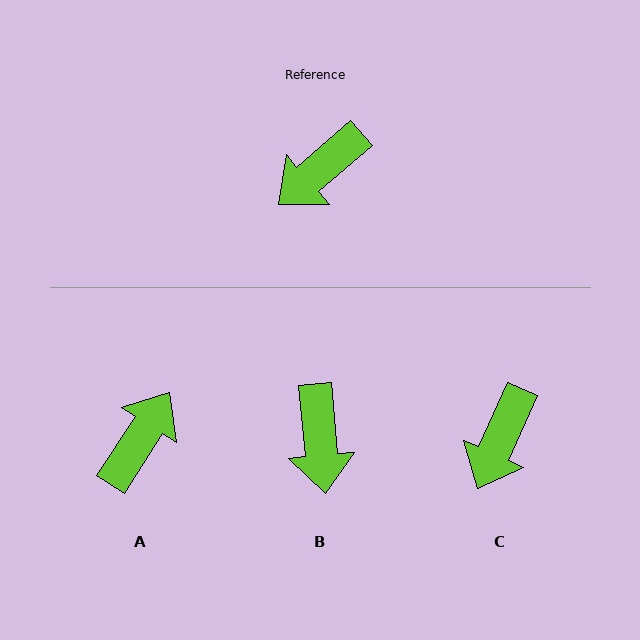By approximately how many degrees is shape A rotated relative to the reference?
Approximately 164 degrees clockwise.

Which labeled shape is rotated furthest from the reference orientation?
A, about 164 degrees away.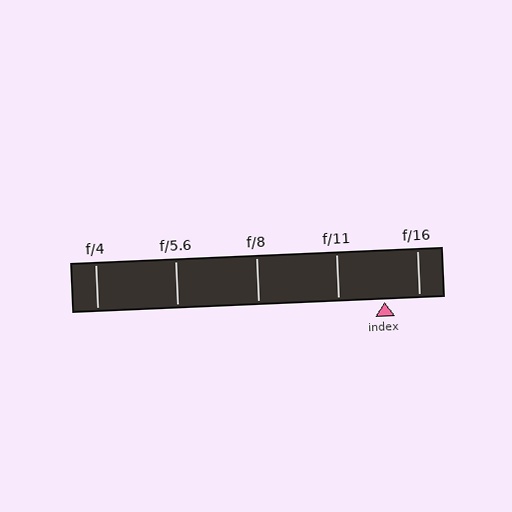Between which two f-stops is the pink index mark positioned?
The index mark is between f/11 and f/16.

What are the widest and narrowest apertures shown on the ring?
The widest aperture shown is f/4 and the narrowest is f/16.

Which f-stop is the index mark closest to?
The index mark is closest to f/16.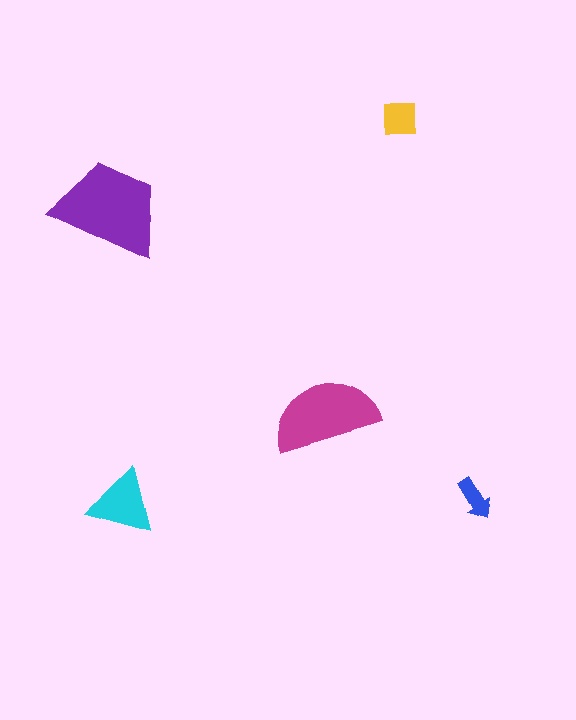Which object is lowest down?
The blue arrow is bottommost.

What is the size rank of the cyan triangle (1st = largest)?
3rd.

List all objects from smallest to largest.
The blue arrow, the yellow square, the cyan triangle, the magenta semicircle, the purple trapezoid.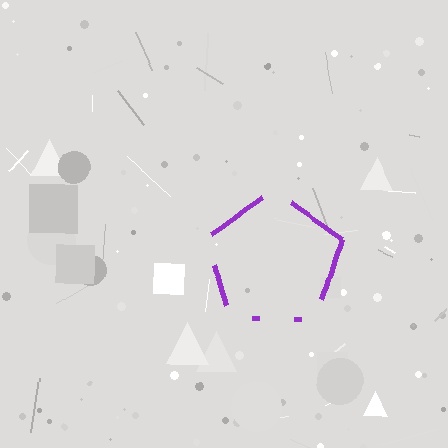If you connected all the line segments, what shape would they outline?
They would outline a pentagon.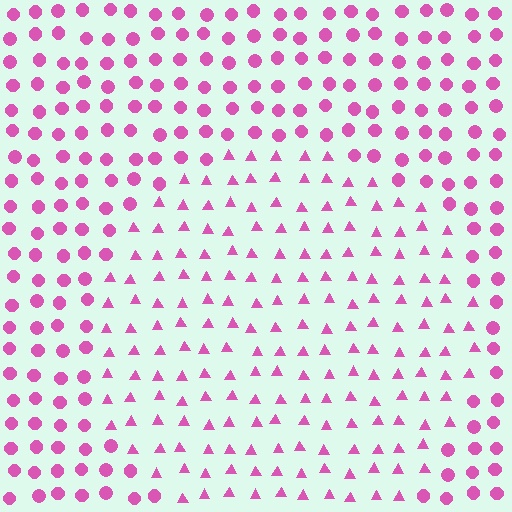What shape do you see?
I see a circle.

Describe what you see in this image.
The image is filled with small pink elements arranged in a uniform grid. A circle-shaped region contains triangles, while the surrounding area contains circles. The boundary is defined purely by the change in element shape.